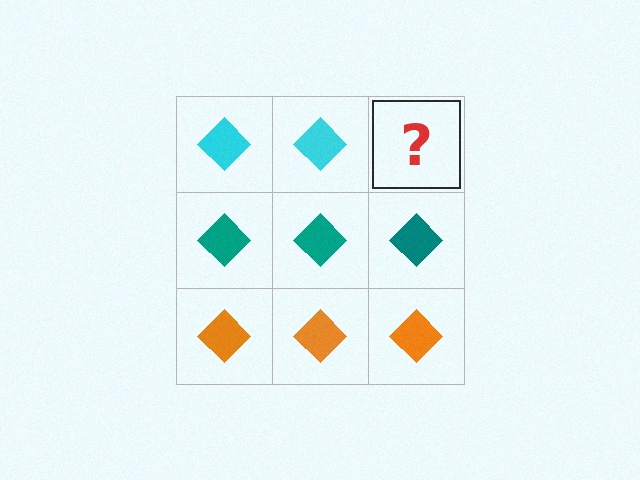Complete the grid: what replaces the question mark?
The question mark should be replaced with a cyan diamond.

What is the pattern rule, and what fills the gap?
The rule is that each row has a consistent color. The gap should be filled with a cyan diamond.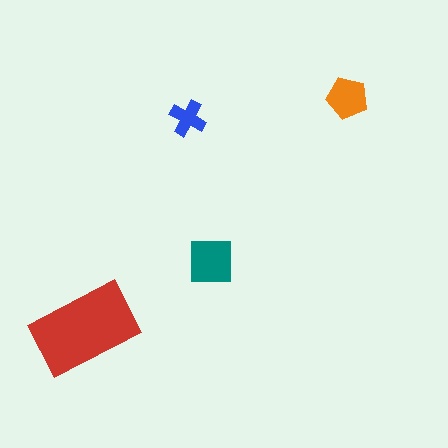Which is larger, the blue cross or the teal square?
The teal square.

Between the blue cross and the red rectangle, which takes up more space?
The red rectangle.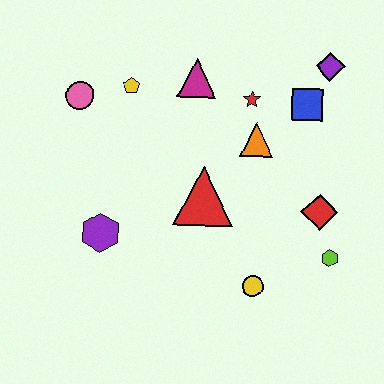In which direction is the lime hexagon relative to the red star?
The lime hexagon is below the red star.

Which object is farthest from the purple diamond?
The purple hexagon is farthest from the purple diamond.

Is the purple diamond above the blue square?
Yes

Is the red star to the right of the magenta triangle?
Yes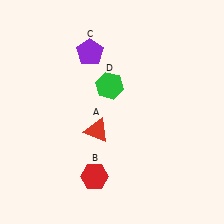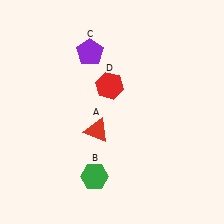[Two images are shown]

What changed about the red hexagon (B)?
In Image 1, B is red. In Image 2, it changed to green.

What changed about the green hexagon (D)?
In Image 1, D is green. In Image 2, it changed to red.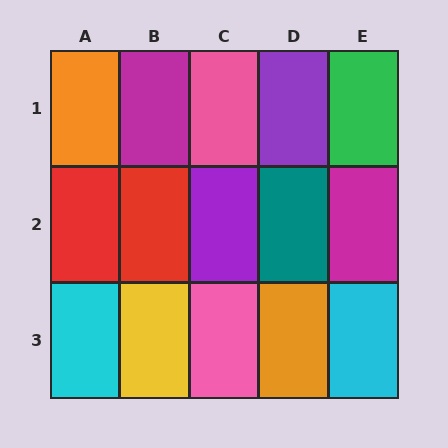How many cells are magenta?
2 cells are magenta.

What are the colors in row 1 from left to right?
Orange, magenta, pink, purple, green.